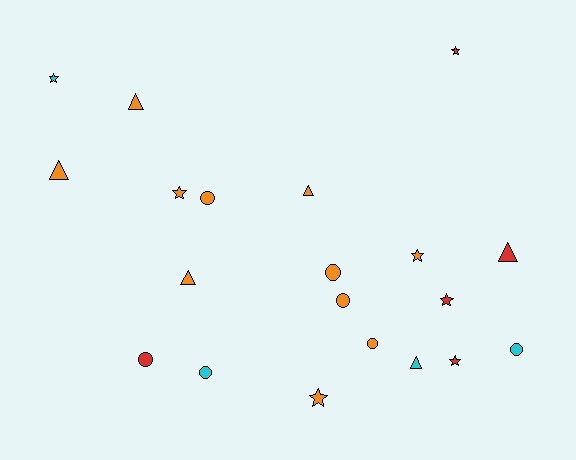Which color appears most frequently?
Orange, with 11 objects.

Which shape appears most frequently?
Star, with 7 objects.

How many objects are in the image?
There are 20 objects.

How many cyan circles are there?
There are 2 cyan circles.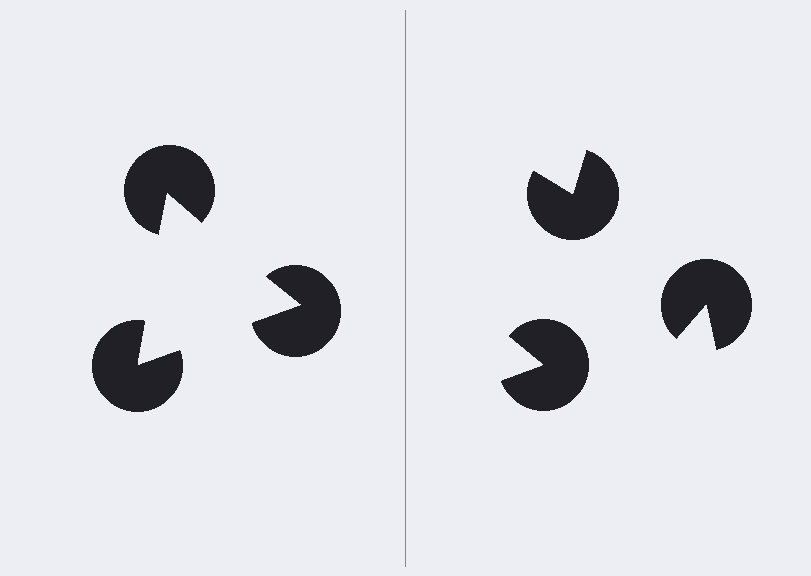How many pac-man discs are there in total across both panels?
6 — 3 on each side.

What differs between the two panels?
The pac-man discs are positioned identically on both sides; only the wedge orientations differ. On the left they align to a triangle; on the right they are misaligned.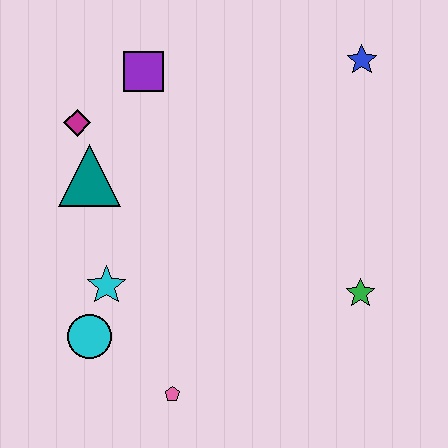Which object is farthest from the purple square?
The pink pentagon is farthest from the purple square.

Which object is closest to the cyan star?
The cyan circle is closest to the cyan star.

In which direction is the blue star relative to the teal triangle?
The blue star is to the right of the teal triangle.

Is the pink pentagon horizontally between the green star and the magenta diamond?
Yes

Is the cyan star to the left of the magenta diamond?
No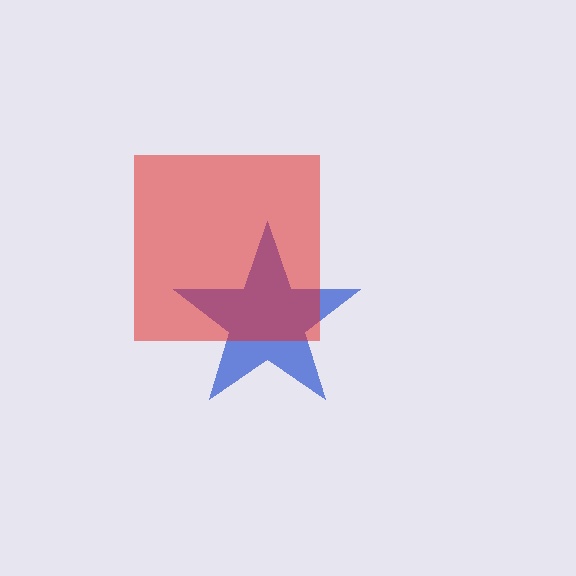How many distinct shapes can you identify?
There are 2 distinct shapes: a blue star, a red square.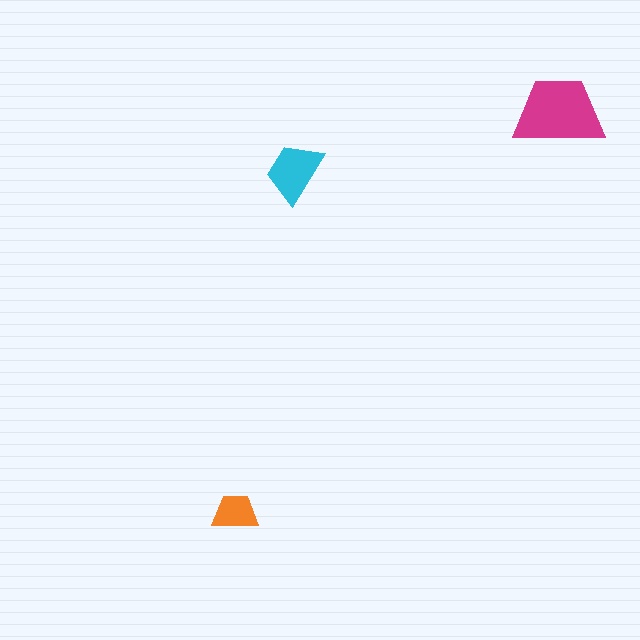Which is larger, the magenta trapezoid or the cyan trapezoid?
The magenta one.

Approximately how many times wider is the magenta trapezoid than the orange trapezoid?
About 2 times wider.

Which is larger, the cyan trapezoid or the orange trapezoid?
The cyan one.